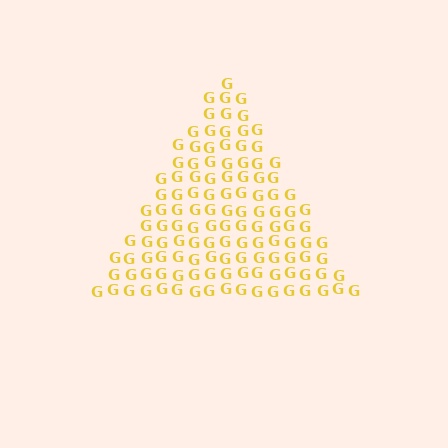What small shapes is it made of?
It is made of small letter G's.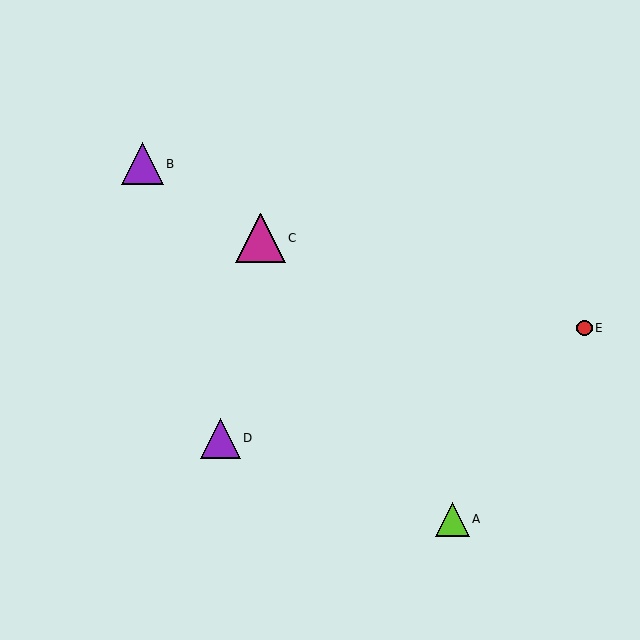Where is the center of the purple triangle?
The center of the purple triangle is at (220, 439).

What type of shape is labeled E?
Shape E is a red circle.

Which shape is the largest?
The magenta triangle (labeled C) is the largest.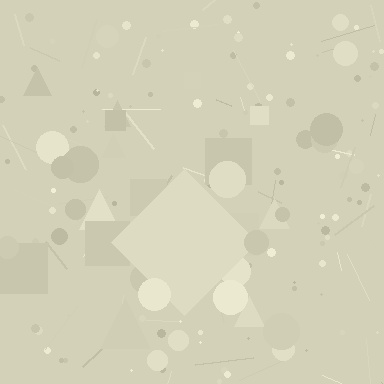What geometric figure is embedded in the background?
A diamond is embedded in the background.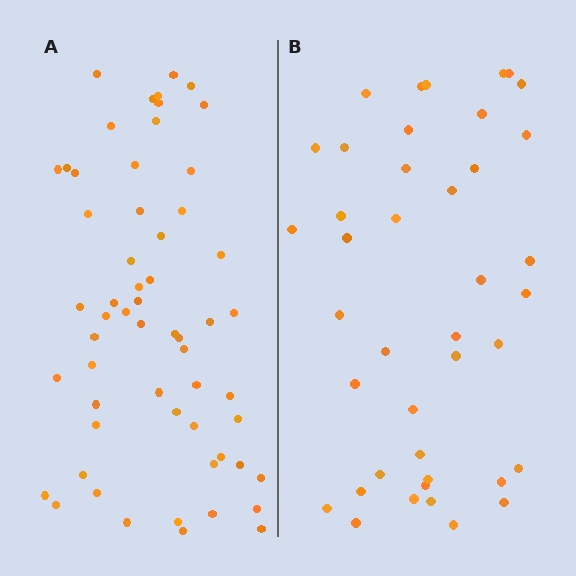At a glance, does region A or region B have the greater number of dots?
Region A (the left region) has more dots.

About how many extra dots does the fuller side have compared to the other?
Region A has approximately 15 more dots than region B.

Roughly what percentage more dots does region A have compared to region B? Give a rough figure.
About 40% more.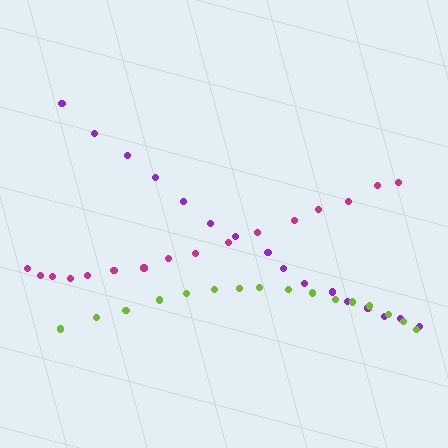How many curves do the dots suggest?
There are 3 distinct paths.